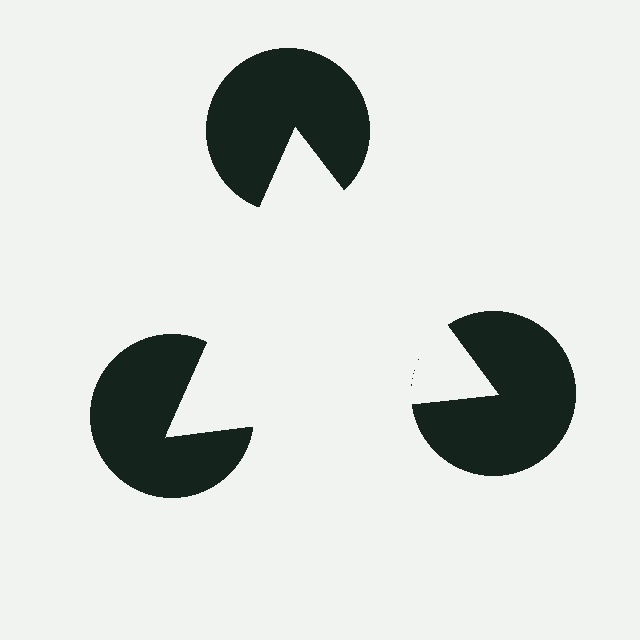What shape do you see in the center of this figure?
An illusory triangle — its edges are inferred from the aligned wedge cuts in the pac-man discs, not physically drawn.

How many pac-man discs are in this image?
There are 3 — one at each vertex of the illusory triangle.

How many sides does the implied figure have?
3 sides.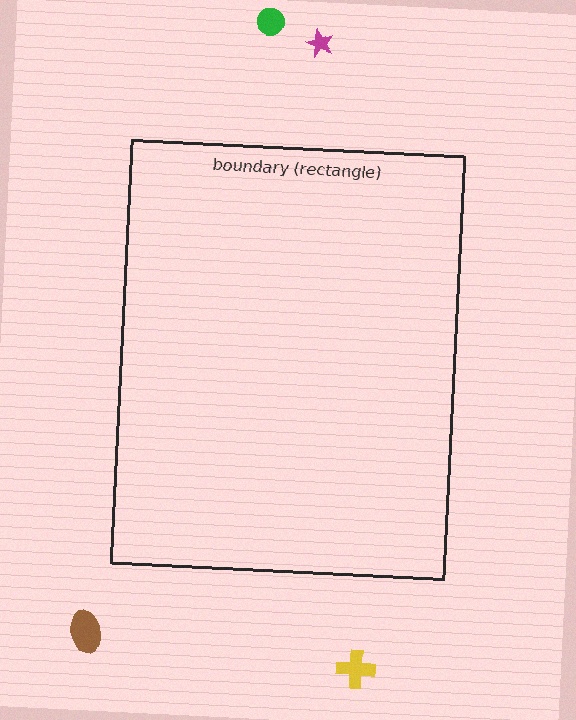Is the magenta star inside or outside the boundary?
Outside.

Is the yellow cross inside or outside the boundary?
Outside.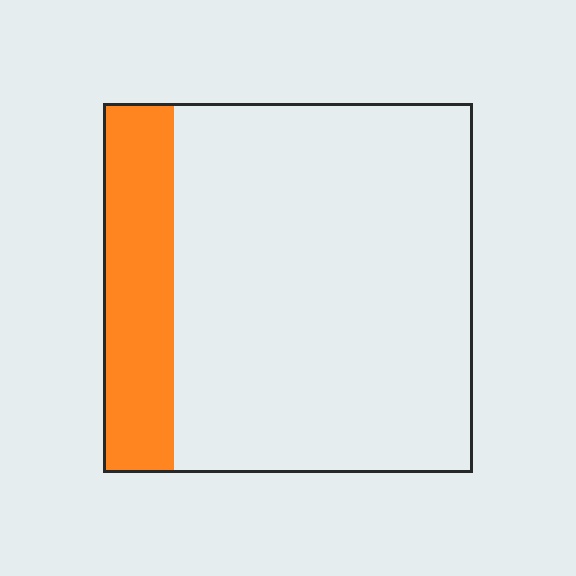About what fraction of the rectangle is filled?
About one fifth (1/5).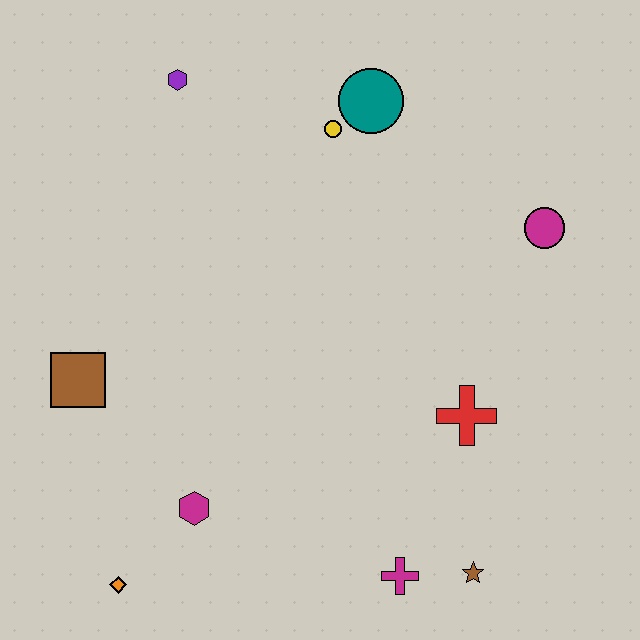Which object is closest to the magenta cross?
The brown star is closest to the magenta cross.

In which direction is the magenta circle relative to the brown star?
The magenta circle is above the brown star.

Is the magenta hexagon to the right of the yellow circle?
No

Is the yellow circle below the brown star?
No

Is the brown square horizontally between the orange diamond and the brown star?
No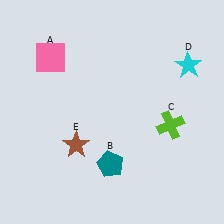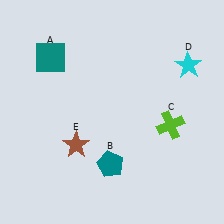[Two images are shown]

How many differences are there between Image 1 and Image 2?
There is 1 difference between the two images.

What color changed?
The square (A) changed from pink in Image 1 to teal in Image 2.